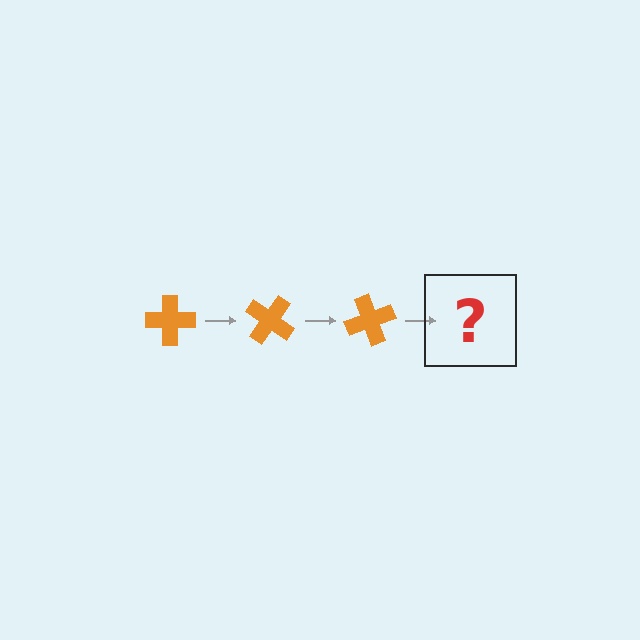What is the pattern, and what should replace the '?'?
The pattern is that the cross rotates 35 degrees each step. The '?' should be an orange cross rotated 105 degrees.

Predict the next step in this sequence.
The next step is an orange cross rotated 105 degrees.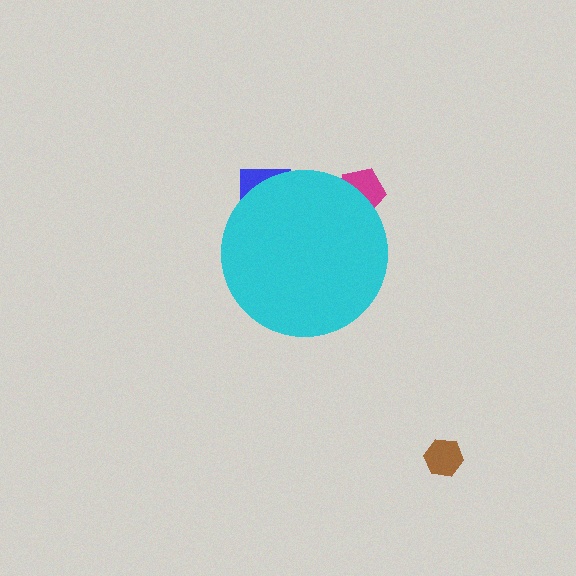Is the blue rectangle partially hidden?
Yes, the blue rectangle is partially hidden behind the cyan circle.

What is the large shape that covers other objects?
A cyan circle.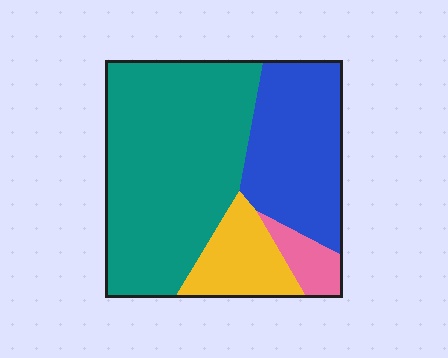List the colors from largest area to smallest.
From largest to smallest: teal, blue, yellow, pink.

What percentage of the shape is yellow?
Yellow takes up about one eighth (1/8) of the shape.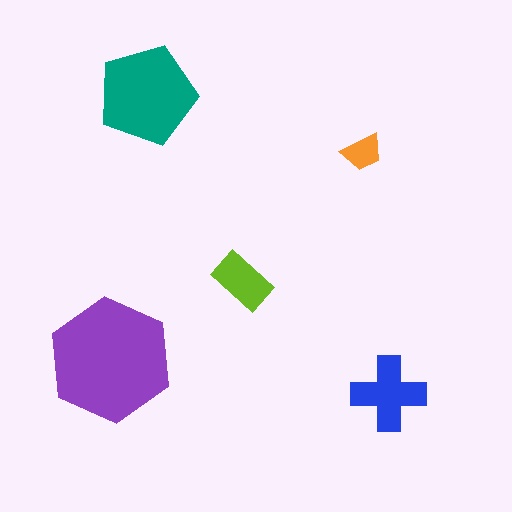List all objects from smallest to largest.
The orange trapezoid, the lime rectangle, the blue cross, the teal pentagon, the purple hexagon.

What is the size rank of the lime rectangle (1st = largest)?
4th.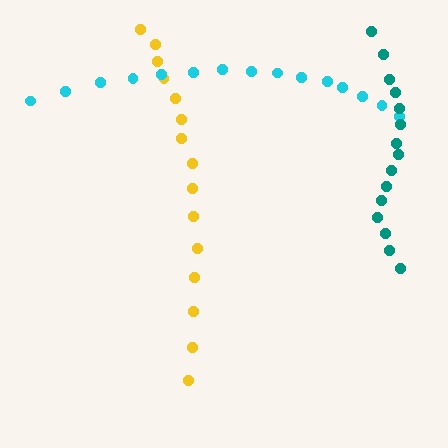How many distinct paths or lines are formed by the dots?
There are 3 distinct paths.